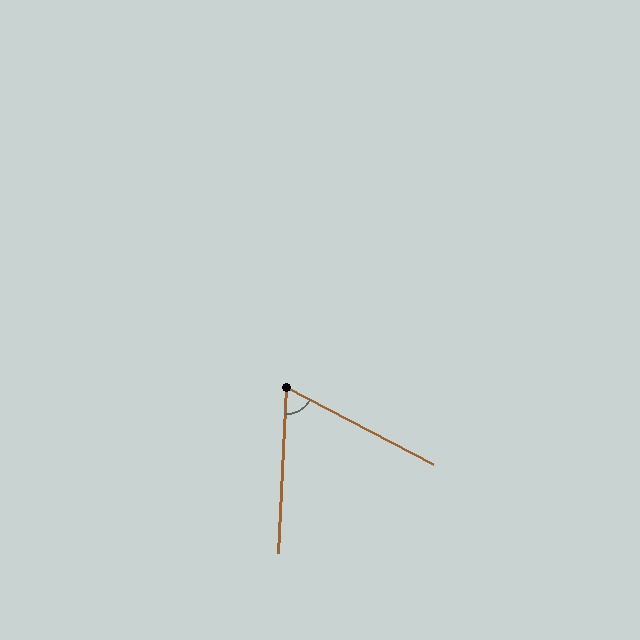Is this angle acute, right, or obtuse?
It is acute.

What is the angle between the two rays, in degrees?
Approximately 65 degrees.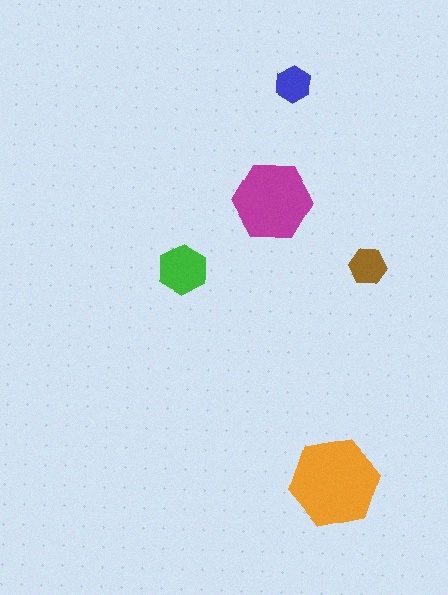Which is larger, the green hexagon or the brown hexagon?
The green one.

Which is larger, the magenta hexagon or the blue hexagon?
The magenta one.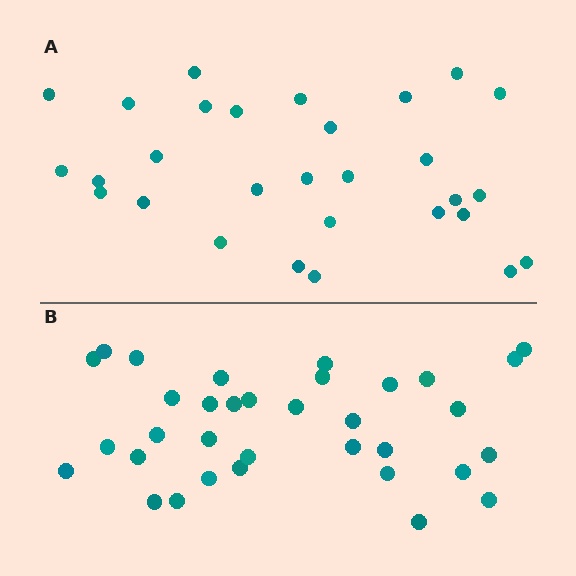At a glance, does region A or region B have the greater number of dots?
Region B (the bottom region) has more dots.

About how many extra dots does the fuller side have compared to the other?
Region B has about 5 more dots than region A.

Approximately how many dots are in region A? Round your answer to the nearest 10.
About 30 dots. (The exact count is 29, which rounds to 30.)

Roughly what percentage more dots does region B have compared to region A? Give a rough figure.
About 15% more.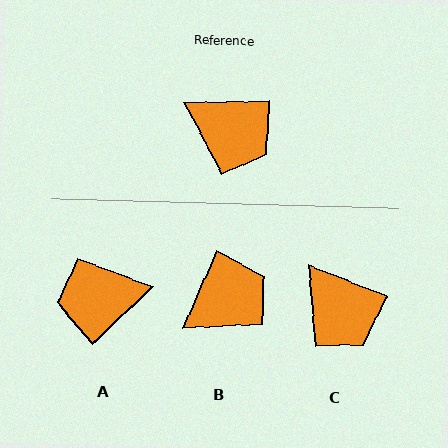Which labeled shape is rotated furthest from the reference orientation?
A, about 138 degrees away.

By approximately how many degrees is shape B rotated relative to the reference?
Approximately 65 degrees counter-clockwise.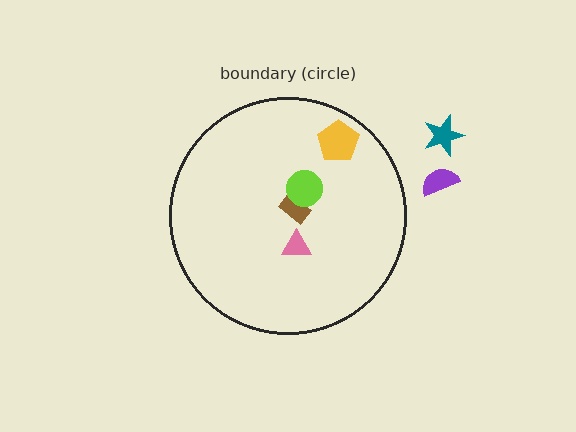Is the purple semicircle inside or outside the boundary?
Outside.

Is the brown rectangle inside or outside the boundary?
Inside.